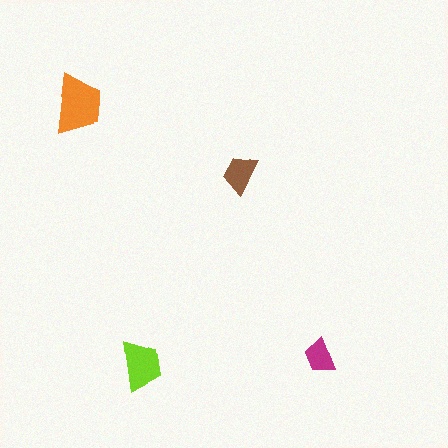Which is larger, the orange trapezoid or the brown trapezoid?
The orange one.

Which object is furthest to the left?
The orange trapezoid is leftmost.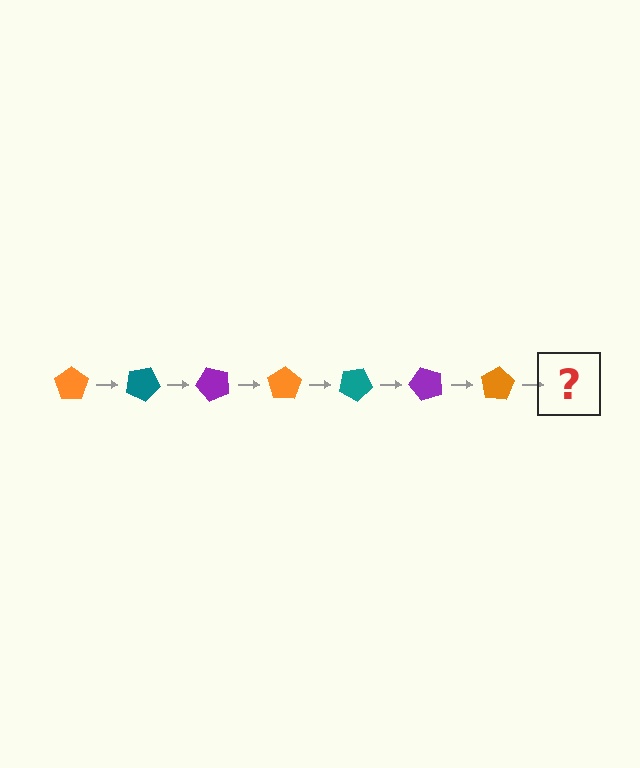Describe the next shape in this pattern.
It should be a teal pentagon, rotated 175 degrees from the start.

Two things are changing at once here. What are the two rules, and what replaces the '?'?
The two rules are that it rotates 25 degrees each step and the color cycles through orange, teal, and purple. The '?' should be a teal pentagon, rotated 175 degrees from the start.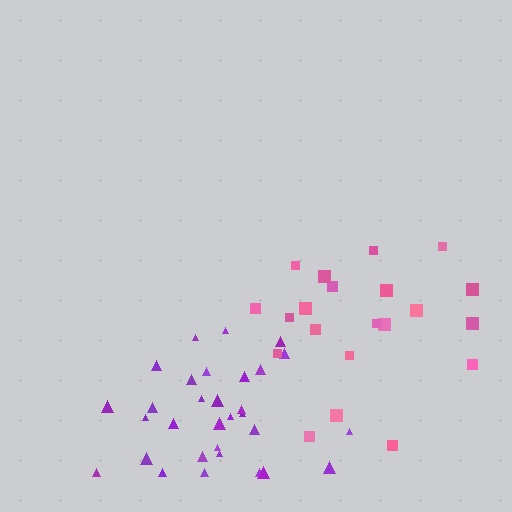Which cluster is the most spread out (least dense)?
Pink.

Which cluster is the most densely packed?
Purple.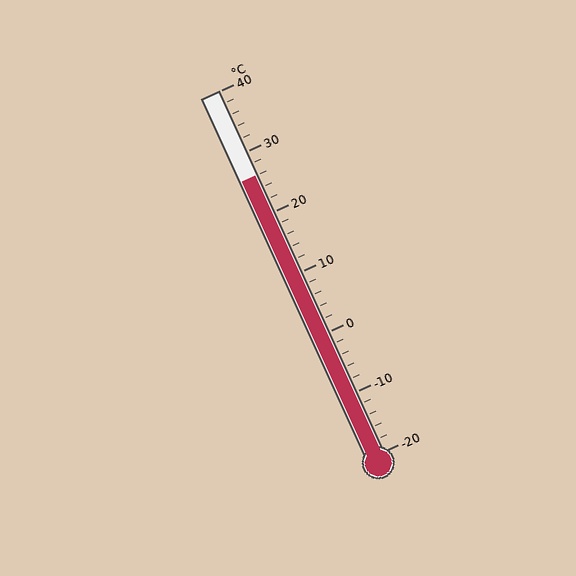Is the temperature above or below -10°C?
The temperature is above -10°C.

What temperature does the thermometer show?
The thermometer shows approximately 26°C.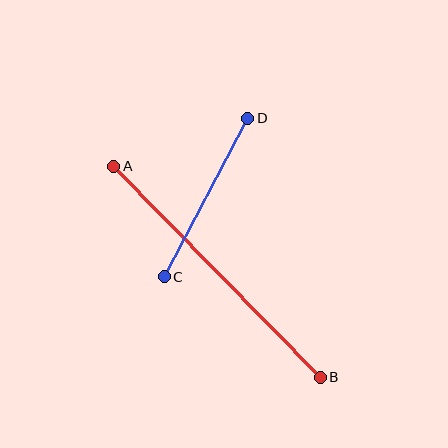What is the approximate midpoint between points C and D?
The midpoint is at approximately (206, 198) pixels.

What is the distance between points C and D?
The distance is approximately 179 pixels.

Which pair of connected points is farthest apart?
Points A and B are farthest apart.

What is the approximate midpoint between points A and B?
The midpoint is at approximately (217, 272) pixels.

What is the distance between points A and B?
The distance is approximately 295 pixels.